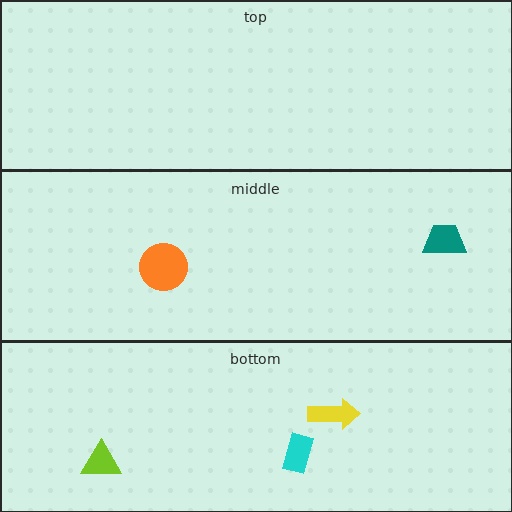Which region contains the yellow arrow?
The bottom region.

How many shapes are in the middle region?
2.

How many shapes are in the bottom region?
3.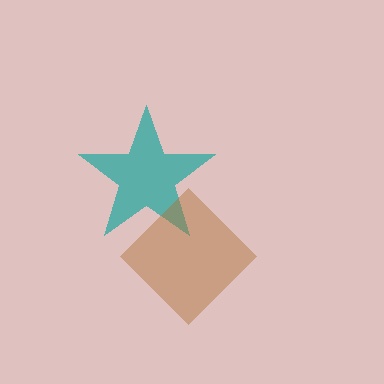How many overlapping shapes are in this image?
There are 2 overlapping shapes in the image.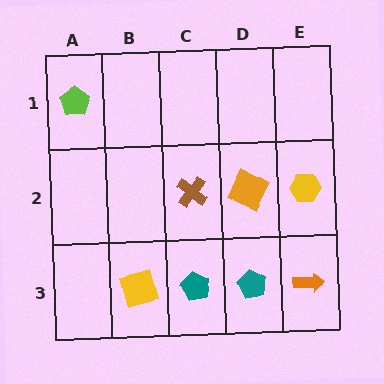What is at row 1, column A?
A lime pentagon.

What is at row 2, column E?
A yellow hexagon.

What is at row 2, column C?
A brown cross.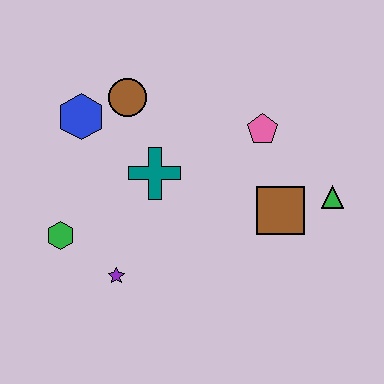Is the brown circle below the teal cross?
No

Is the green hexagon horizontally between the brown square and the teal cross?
No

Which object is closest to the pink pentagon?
The brown square is closest to the pink pentagon.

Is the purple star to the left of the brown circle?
Yes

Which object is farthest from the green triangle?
The green hexagon is farthest from the green triangle.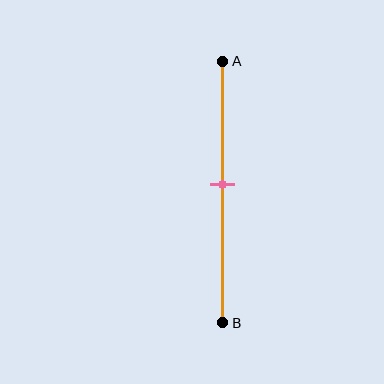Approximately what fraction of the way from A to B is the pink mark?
The pink mark is approximately 45% of the way from A to B.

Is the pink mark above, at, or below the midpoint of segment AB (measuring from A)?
The pink mark is approximately at the midpoint of segment AB.